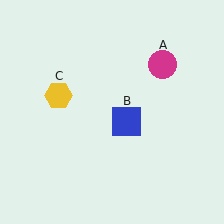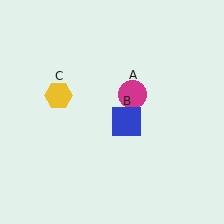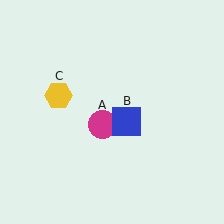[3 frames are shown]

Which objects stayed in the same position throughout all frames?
Blue square (object B) and yellow hexagon (object C) remained stationary.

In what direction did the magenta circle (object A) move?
The magenta circle (object A) moved down and to the left.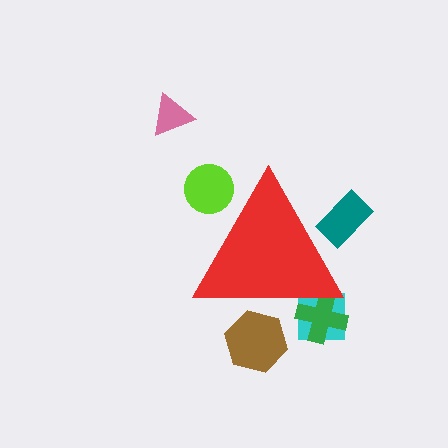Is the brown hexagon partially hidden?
Yes, the brown hexagon is partially hidden behind the red triangle.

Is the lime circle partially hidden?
Yes, the lime circle is partially hidden behind the red triangle.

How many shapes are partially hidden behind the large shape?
5 shapes are partially hidden.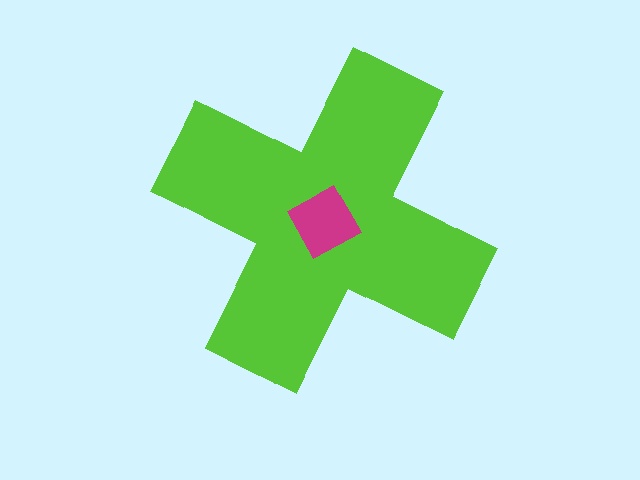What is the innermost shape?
The magenta square.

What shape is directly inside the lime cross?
The magenta square.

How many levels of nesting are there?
2.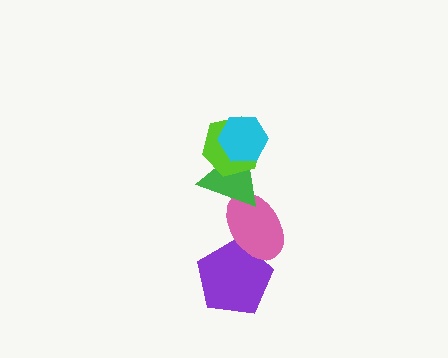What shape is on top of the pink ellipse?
The green triangle is on top of the pink ellipse.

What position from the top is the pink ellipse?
The pink ellipse is 4th from the top.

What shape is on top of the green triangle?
The lime hexagon is on top of the green triangle.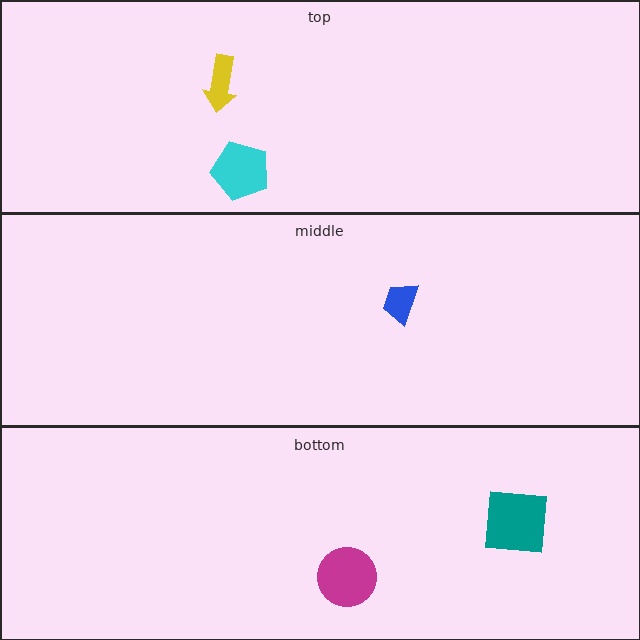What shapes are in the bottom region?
The teal square, the magenta circle.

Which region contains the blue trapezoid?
The middle region.